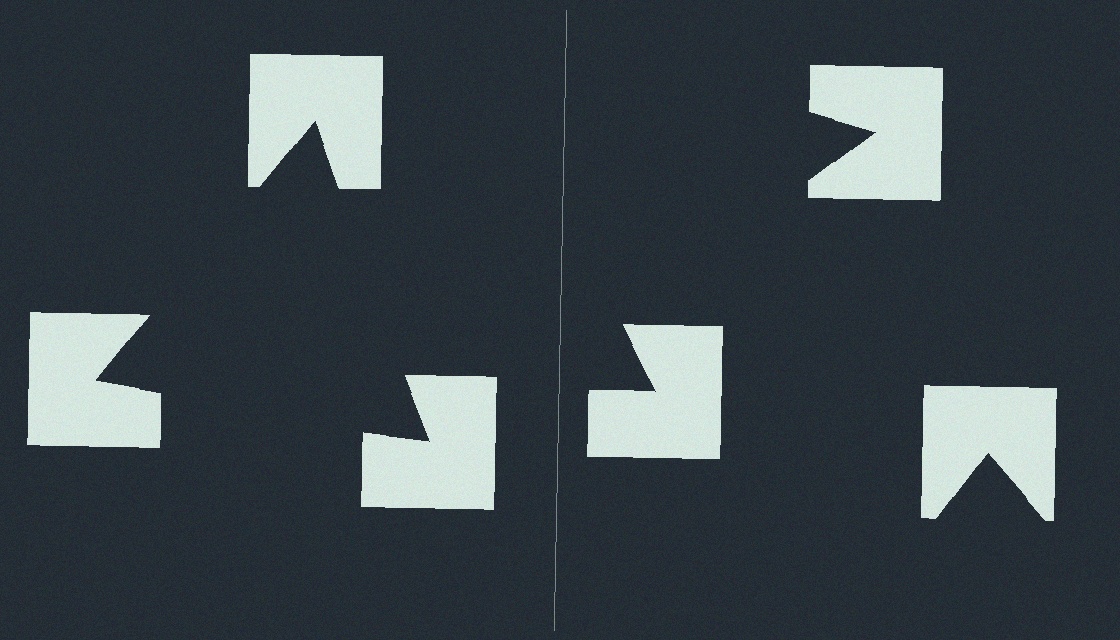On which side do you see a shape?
An illusory triangle appears on the left side. On the right side the wedge cuts are rotated, so no coherent shape forms.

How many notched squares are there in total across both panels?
6 — 3 on each side.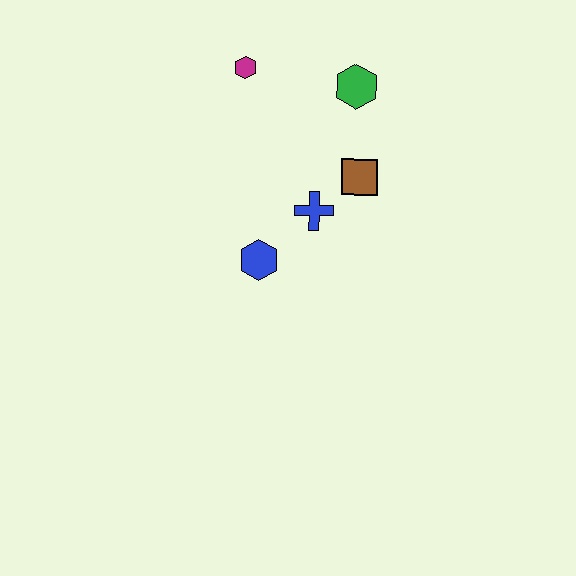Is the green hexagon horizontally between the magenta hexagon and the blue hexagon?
No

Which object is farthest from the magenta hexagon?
The blue hexagon is farthest from the magenta hexagon.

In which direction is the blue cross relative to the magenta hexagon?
The blue cross is below the magenta hexagon.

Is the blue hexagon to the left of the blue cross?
Yes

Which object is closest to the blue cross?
The brown square is closest to the blue cross.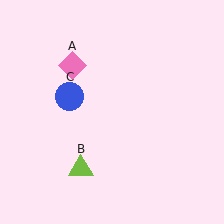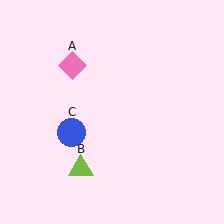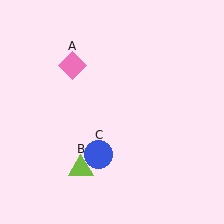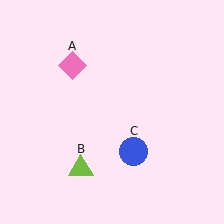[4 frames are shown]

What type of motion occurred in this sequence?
The blue circle (object C) rotated counterclockwise around the center of the scene.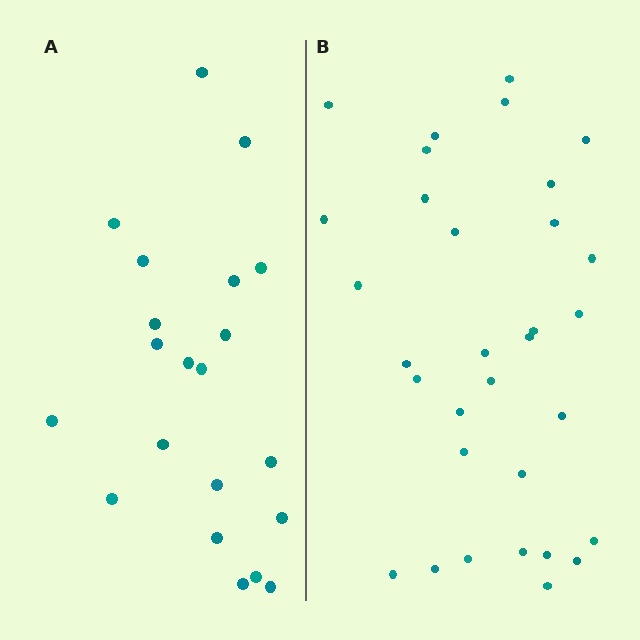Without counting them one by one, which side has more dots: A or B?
Region B (the right region) has more dots.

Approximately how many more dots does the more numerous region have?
Region B has roughly 12 or so more dots than region A.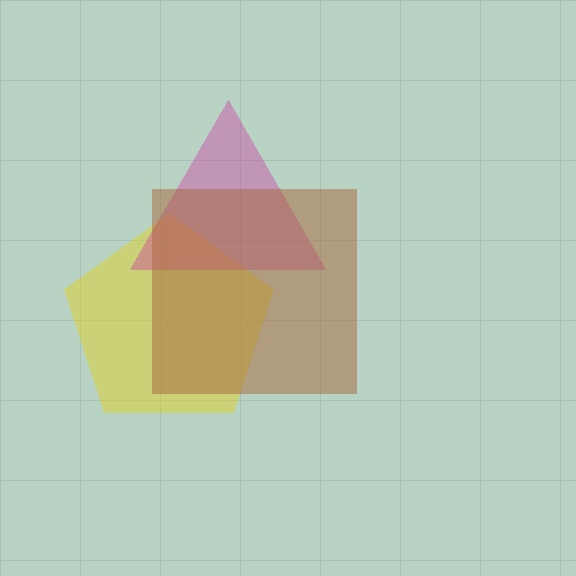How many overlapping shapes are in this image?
There are 3 overlapping shapes in the image.